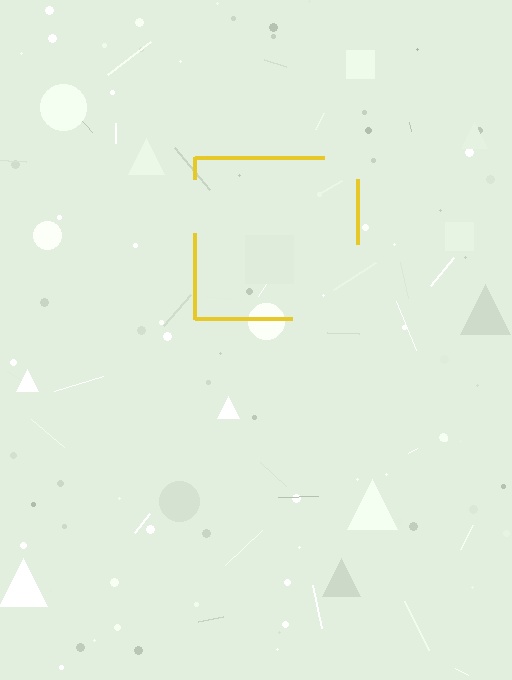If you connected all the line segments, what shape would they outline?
They would outline a square.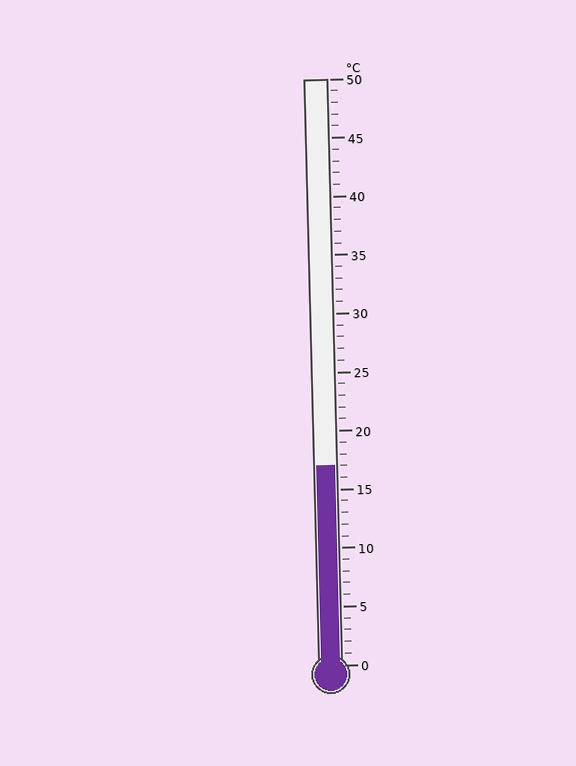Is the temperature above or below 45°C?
The temperature is below 45°C.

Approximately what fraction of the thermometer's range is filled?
The thermometer is filled to approximately 35% of its range.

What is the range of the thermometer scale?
The thermometer scale ranges from 0°C to 50°C.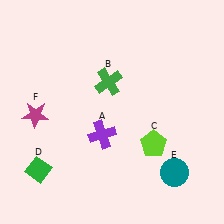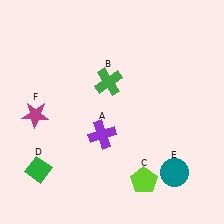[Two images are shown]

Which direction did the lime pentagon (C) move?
The lime pentagon (C) moved down.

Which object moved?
The lime pentagon (C) moved down.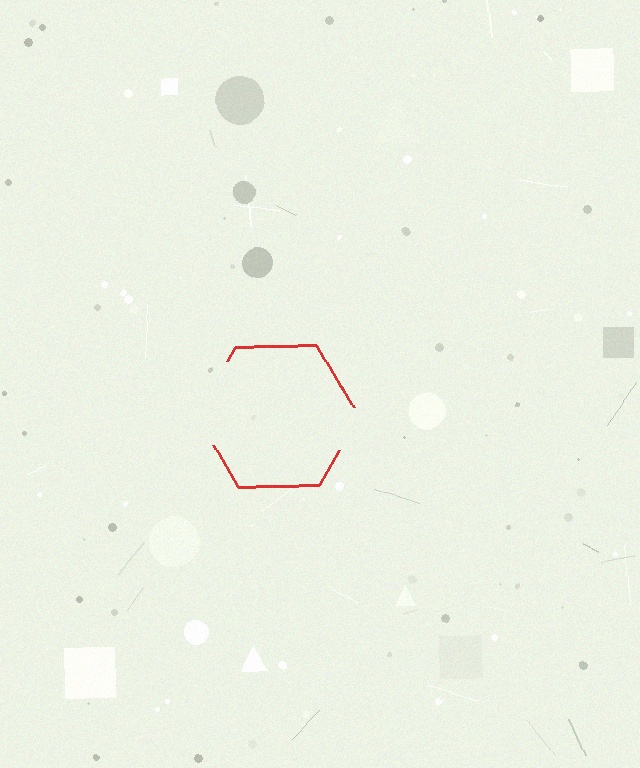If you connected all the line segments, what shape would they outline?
They would outline a hexagon.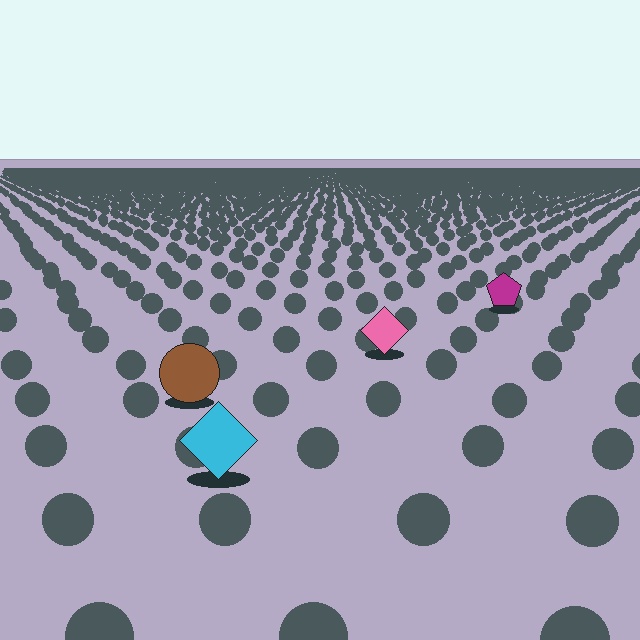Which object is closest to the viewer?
The cyan diamond is closest. The texture marks near it are larger and more spread out.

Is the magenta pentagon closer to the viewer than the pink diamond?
No. The pink diamond is closer — you can tell from the texture gradient: the ground texture is coarser near it.